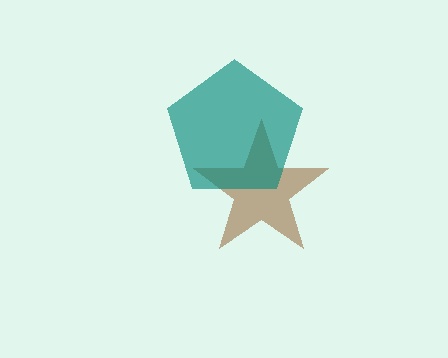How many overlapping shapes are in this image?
There are 2 overlapping shapes in the image.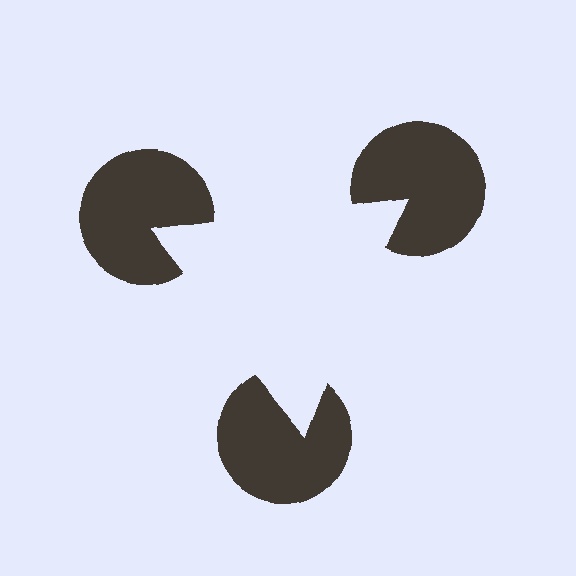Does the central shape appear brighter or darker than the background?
It typically appears slightly brighter than the background, even though no actual brightness change is drawn.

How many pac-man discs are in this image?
There are 3 — one at each vertex of the illusory triangle.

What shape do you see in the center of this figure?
An illusory triangle — its edges are inferred from the aligned wedge cuts in the pac-man discs, not physically drawn.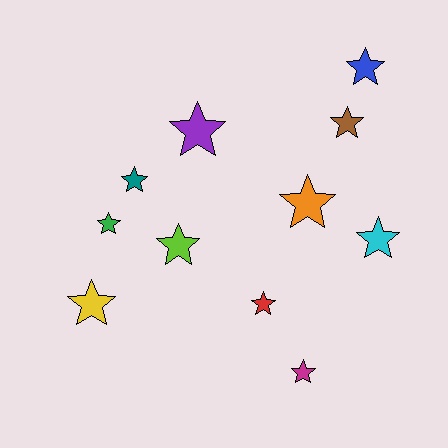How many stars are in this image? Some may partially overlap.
There are 11 stars.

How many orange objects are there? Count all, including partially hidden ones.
There is 1 orange object.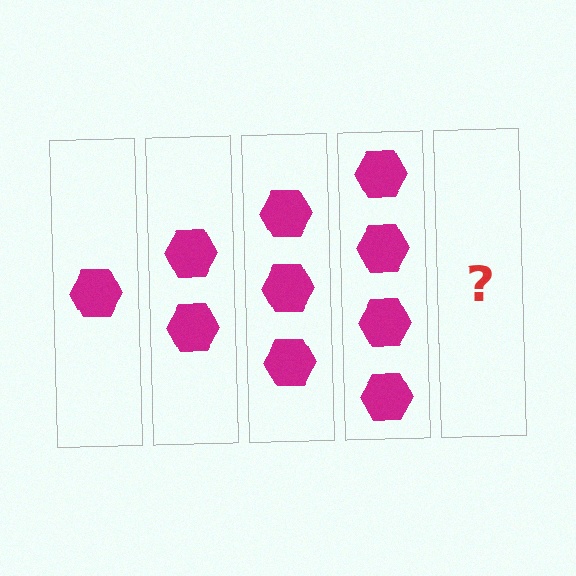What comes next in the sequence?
The next element should be 5 hexagons.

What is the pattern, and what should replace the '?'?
The pattern is that each step adds one more hexagon. The '?' should be 5 hexagons.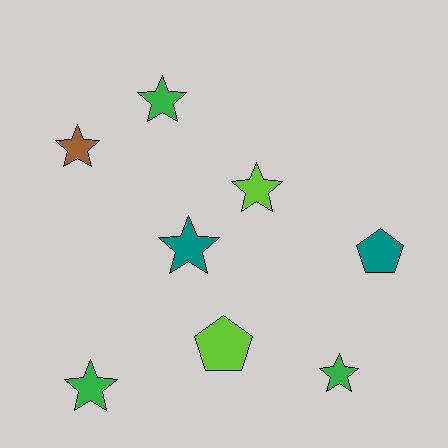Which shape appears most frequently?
Star, with 6 objects.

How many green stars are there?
There are 3 green stars.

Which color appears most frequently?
Green, with 3 objects.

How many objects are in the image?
There are 8 objects.